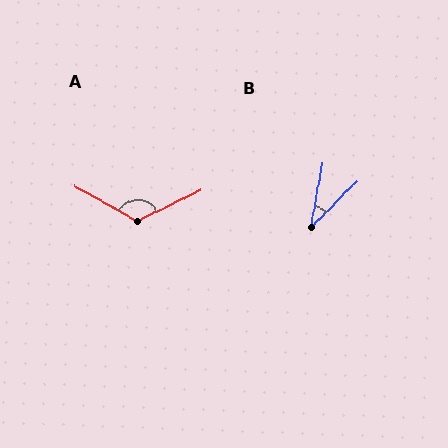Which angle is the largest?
A, at approximately 125 degrees.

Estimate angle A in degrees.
Approximately 125 degrees.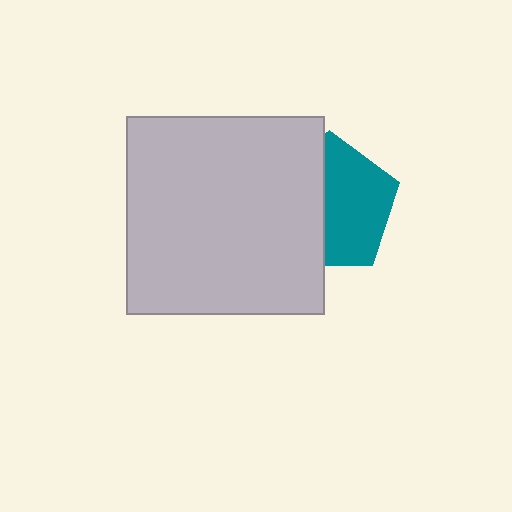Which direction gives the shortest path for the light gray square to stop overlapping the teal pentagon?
Moving left gives the shortest separation.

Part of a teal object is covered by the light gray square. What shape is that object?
It is a pentagon.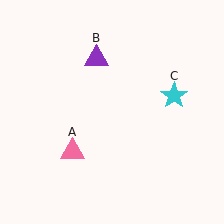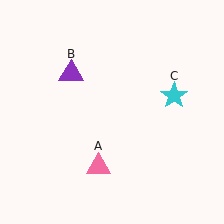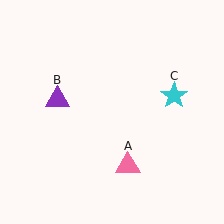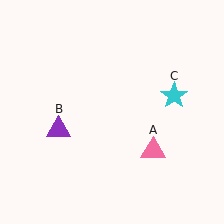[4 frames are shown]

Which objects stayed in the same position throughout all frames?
Cyan star (object C) remained stationary.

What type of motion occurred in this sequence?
The pink triangle (object A), purple triangle (object B) rotated counterclockwise around the center of the scene.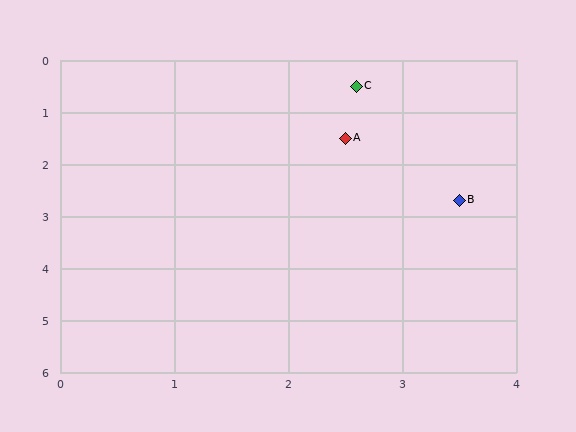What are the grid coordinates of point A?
Point A is at approximately (2.5, 1.5).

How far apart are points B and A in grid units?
Points B and A are about 1.6 grid units apart.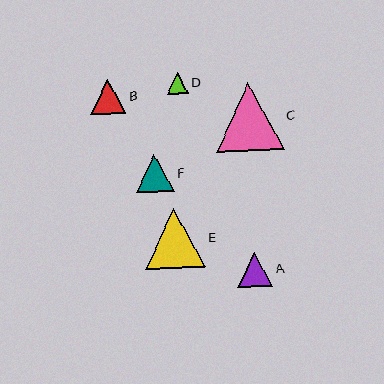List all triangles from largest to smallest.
From largest to smallest: C, E, F, B, A, D.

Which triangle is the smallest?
Triangle D is the smallest with a size of approximately 22 pixels.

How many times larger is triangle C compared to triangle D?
Triangle C is approximately 3.1 times the size of triangle D.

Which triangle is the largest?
Triangle C is the largest with a size of approximately 68 pixels.